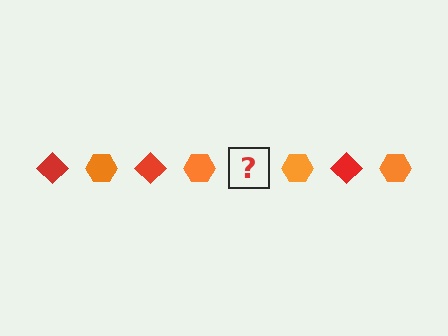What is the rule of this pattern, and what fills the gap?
The rule is that the pattern alternates between red diamond and orange hexagon. The gap should be filled with a red diamond.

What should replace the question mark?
The question mark should be replaced with a red diamond.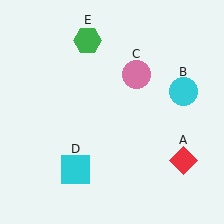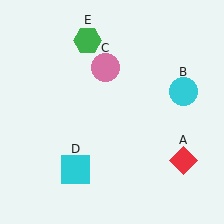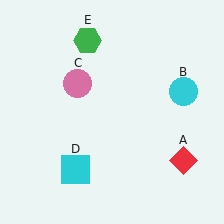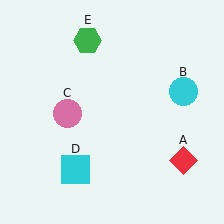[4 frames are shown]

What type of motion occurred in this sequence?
The pink circle (object C) rotated counterclockwise around the center of the scene.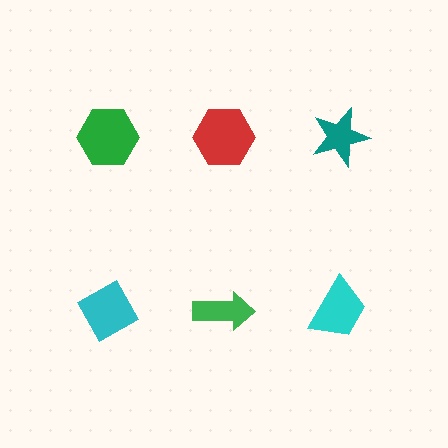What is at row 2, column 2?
A green arrow.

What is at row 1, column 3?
A teal star.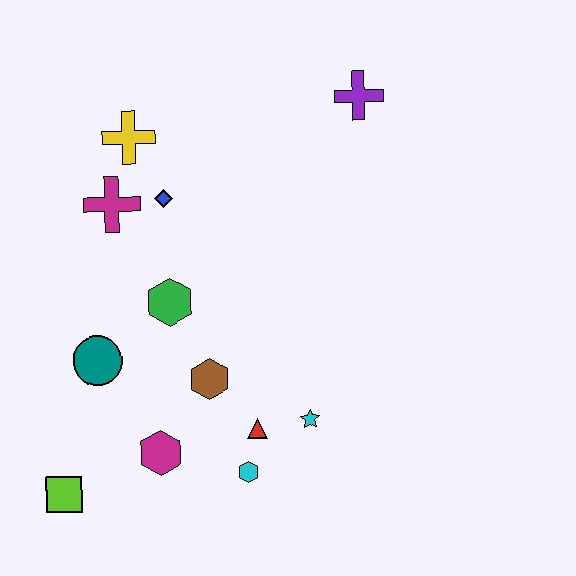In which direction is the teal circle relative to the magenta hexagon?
The teal circle is above the magenta hexagon.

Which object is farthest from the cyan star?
The yellow cross is farthest from the cyan star.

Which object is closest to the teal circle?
The green hexagon is closest to the teal circle.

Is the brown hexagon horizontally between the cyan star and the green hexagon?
Yes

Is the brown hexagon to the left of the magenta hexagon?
No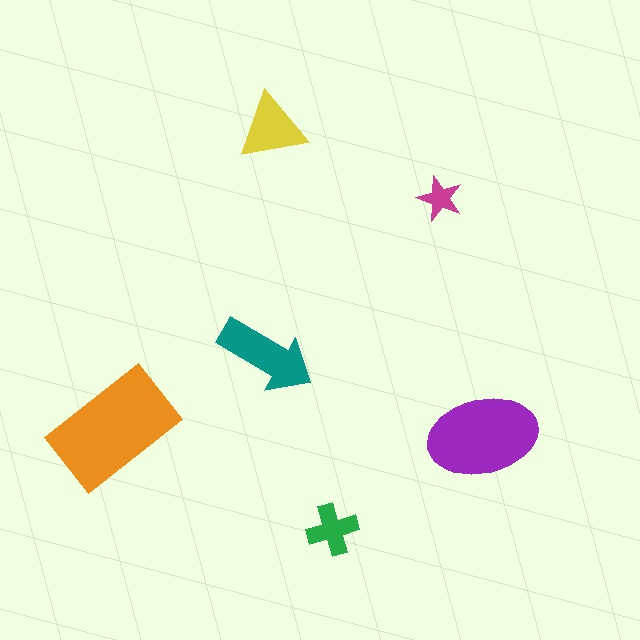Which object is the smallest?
The magenta star.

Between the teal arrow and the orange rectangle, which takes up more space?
The orange rectangle.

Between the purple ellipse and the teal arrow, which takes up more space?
The purple ellipse.